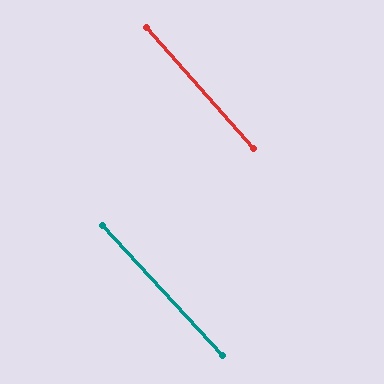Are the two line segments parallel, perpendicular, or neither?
Parallel — their directions differ by only 1.1°.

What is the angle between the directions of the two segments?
Approximately 1 degree.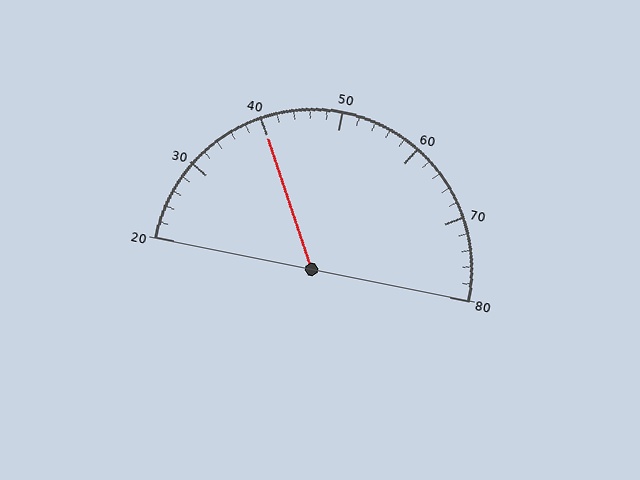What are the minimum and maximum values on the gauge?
The gauge ranges from 20 to 80.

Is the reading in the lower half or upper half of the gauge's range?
The reading is in the lower half of the range (20 to 80).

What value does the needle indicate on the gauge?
The needle indicates approximately 40.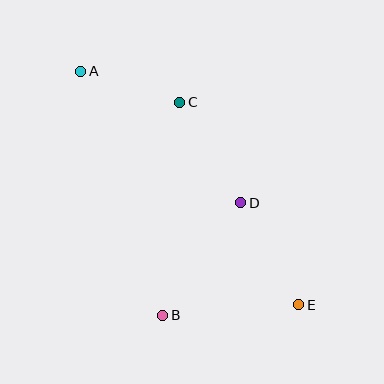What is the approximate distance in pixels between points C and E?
The distance between C and E is approximately 235 pixels.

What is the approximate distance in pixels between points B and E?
The distance between B and E is approximately 137 pixels.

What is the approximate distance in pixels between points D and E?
The distance between D and E is approximately 118 pixels.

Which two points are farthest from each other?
Points A and E are farthest from each other.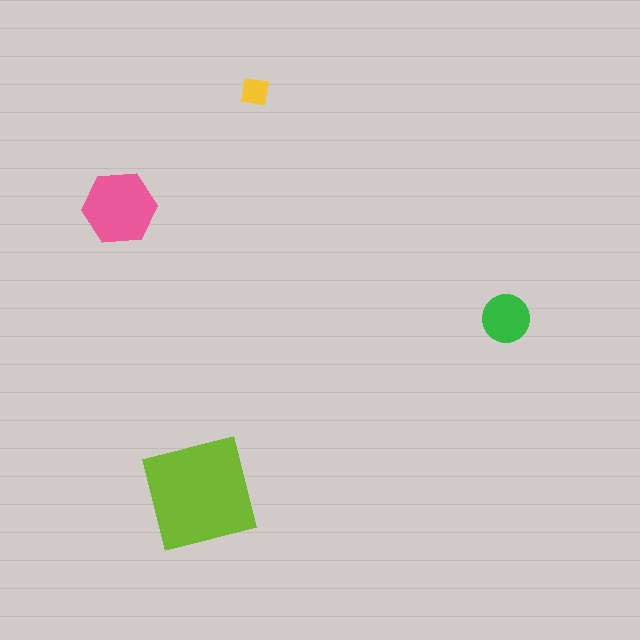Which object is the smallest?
The yellow square.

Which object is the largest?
The lime square.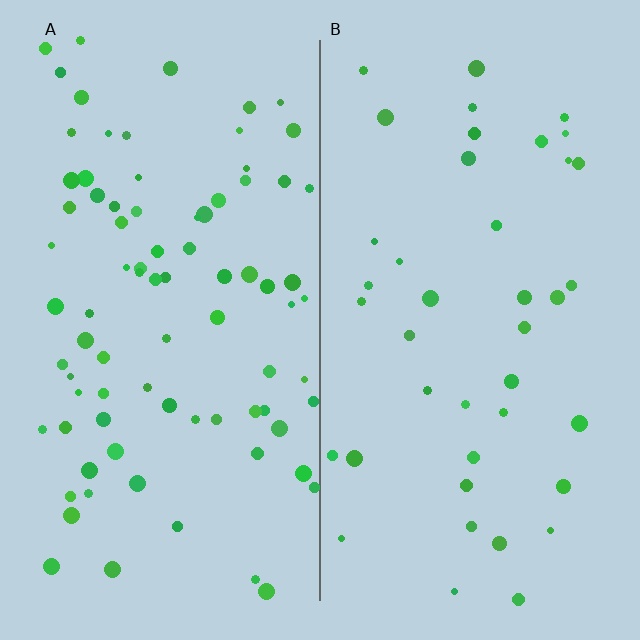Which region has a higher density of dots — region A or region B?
A (the left).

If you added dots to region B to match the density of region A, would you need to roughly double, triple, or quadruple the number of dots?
Approximately double.